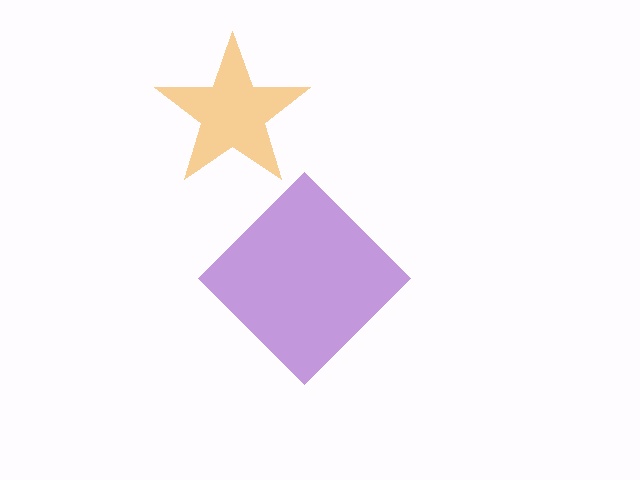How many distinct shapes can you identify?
There are 2 distinct shapes: an orange star, a purple diamond.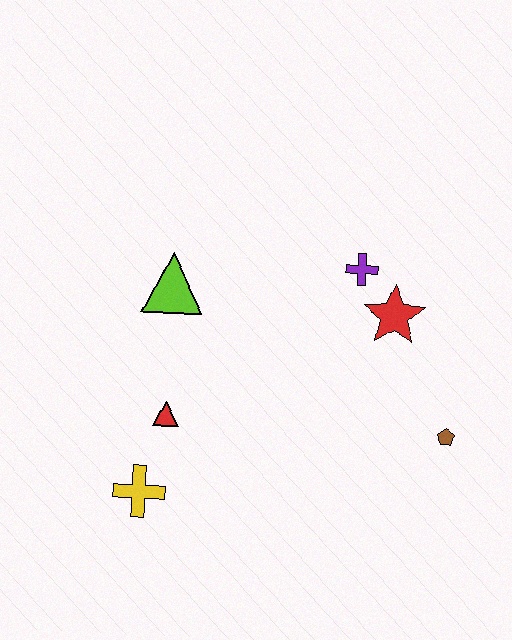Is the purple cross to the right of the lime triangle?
Yes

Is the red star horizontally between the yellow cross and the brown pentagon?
Yes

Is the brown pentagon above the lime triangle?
No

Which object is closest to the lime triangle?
The red triangle is closest to the lime triangle.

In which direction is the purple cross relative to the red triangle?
The purple cross is to the right of the red triangle.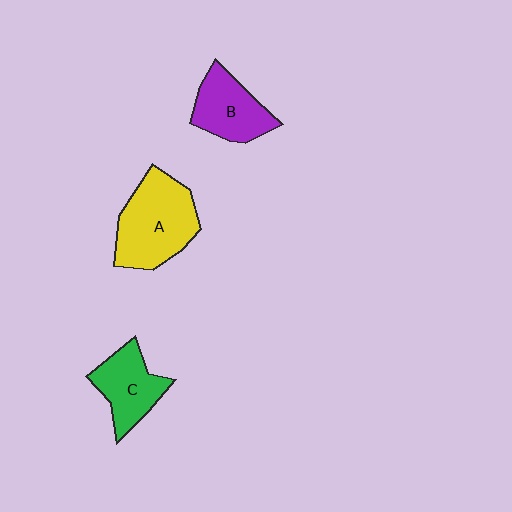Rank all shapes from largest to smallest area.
From largest to smallest: A (yellow), B (purple), C (green).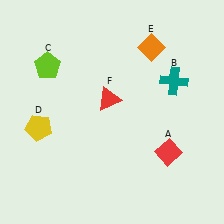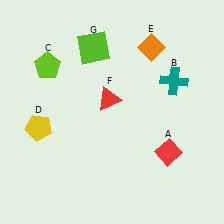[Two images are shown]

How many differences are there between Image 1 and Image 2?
There is 1 difference between the two images.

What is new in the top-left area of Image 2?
A lime square (G) was added in the top-left area of Image 2.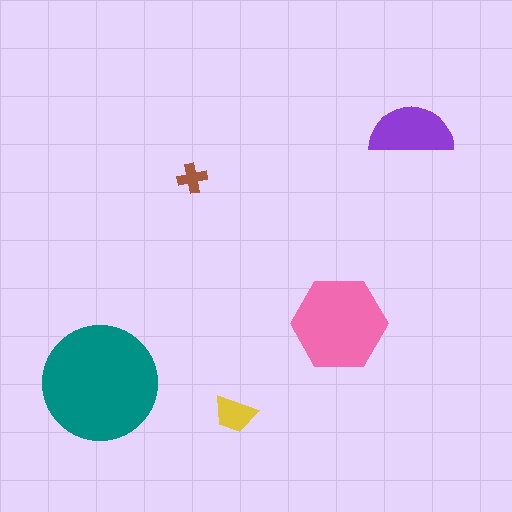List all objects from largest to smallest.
The teal circle, the pink hexagon, the purple semicircle, the yellow trapezoid, the brown cross.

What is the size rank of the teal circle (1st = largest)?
1st.